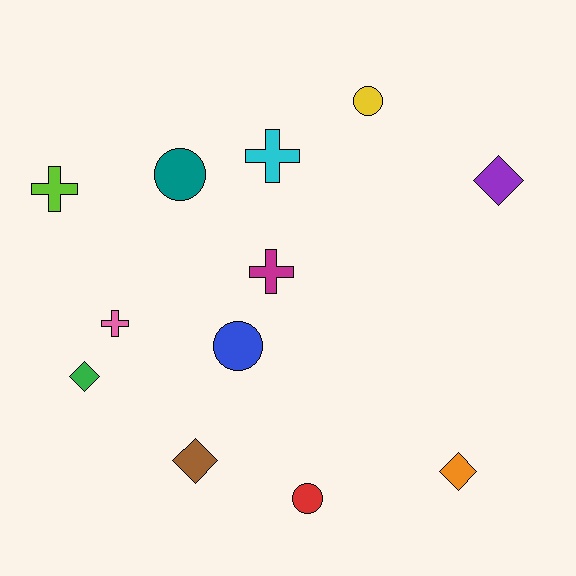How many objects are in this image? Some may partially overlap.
There are 12 objects.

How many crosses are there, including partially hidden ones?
There are 4 crosses.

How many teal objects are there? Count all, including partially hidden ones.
There is 1 teal object.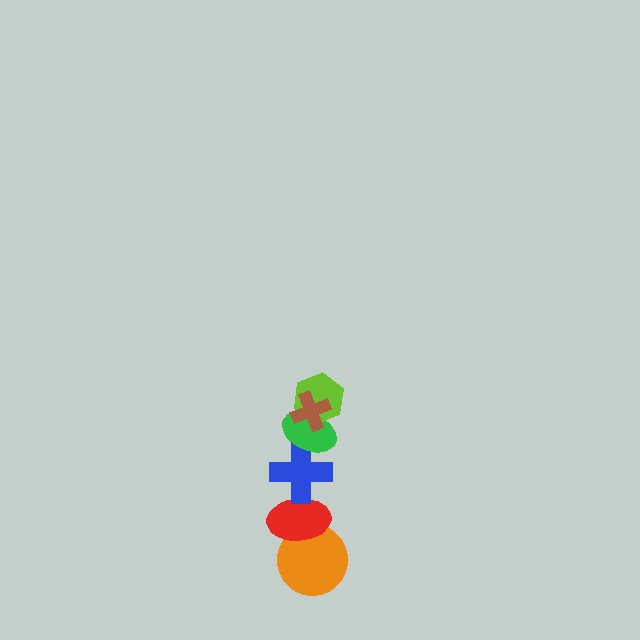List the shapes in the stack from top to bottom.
From top to bottom: the brown cross, the lime hexagon, the green ellipse, the blue cross, the red ellipse, the orange circle.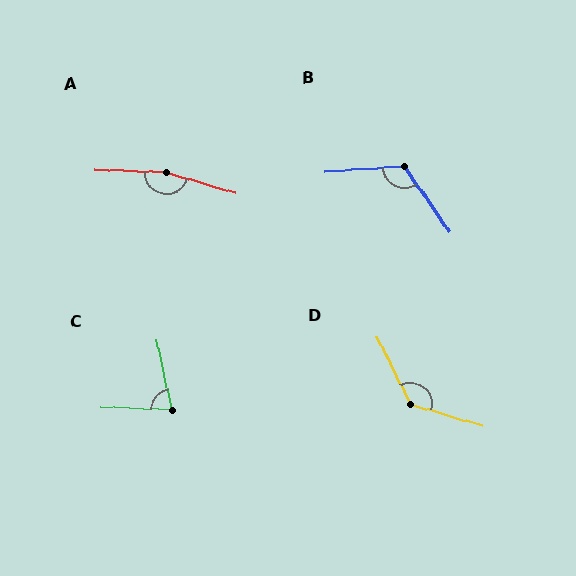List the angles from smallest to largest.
C (75°), B (121°), D (133°), A (165°).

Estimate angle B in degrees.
Approximately 121 degrees.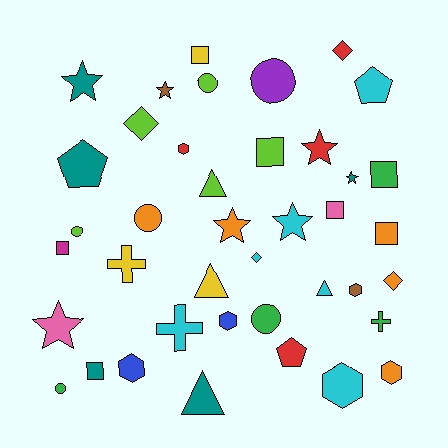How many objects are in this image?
There are 40 objects.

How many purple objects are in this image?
There is 1 purple object.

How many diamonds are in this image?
There are 4 diamonds.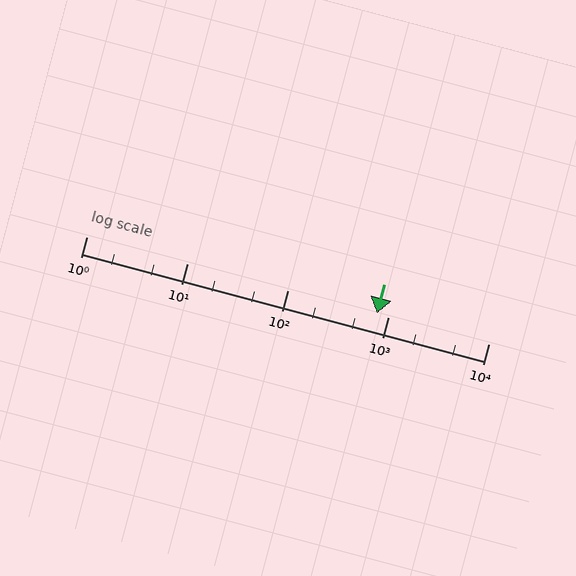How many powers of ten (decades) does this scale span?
The scale spans 4 decades, from 1 to 10000.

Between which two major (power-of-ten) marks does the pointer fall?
The pointer is between 100 and 1000.